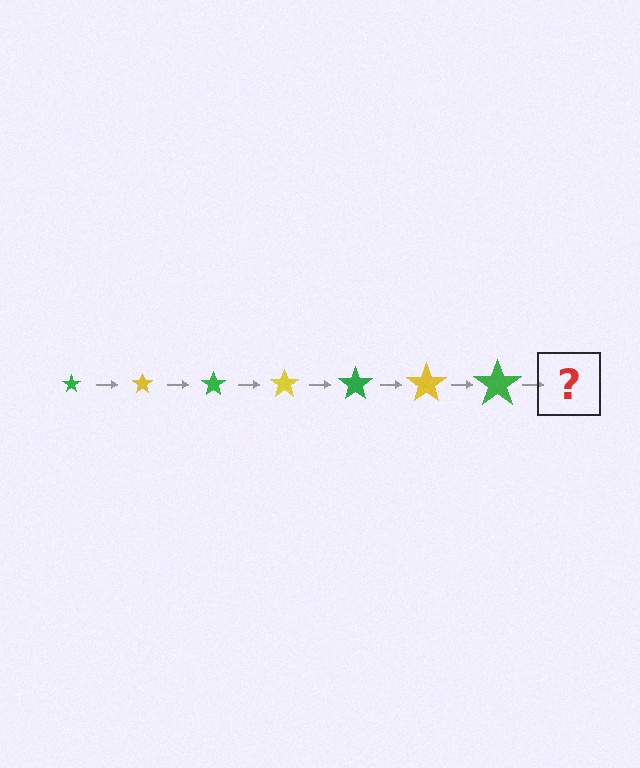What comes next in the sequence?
The next element should be a yellow star, larger than the previous one.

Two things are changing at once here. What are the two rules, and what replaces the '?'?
The two rules are that the star grows larger each step and the color cycles through green and yellow. The '?' should be a yellow star, larger than the previous one.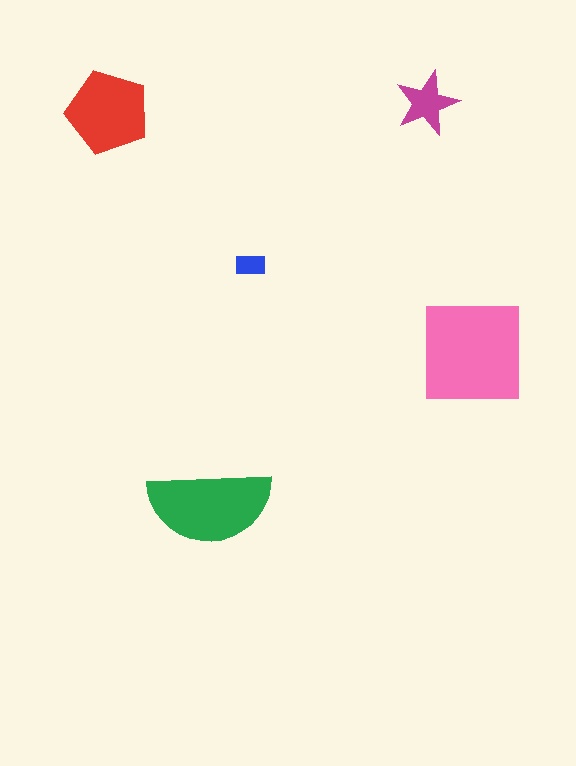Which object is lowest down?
The green semicircle is bottommost.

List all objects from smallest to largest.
The blue rectangle, the magenta star, the red pentagon, the green semicircle, the pink square.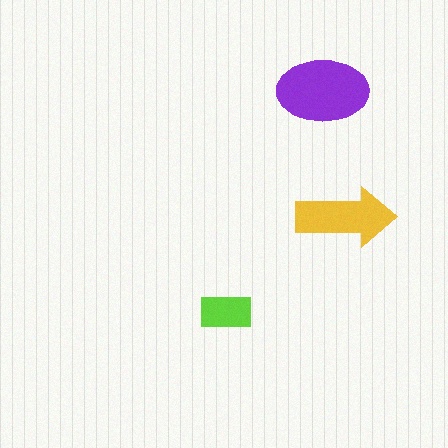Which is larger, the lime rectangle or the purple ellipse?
The purple ellipse.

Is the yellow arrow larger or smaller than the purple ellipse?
Smaller.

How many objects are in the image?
There are 3 objects in the image.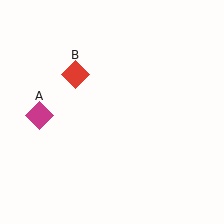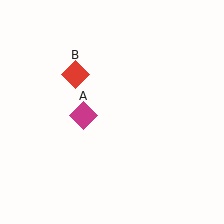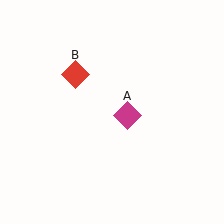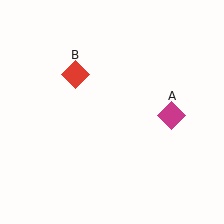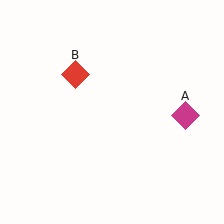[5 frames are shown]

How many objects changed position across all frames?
1 object changed position: magenta diamond (object A).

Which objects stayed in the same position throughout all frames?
Red diamond (object B) remained stationary.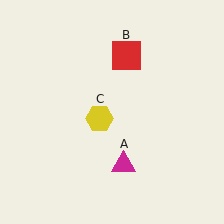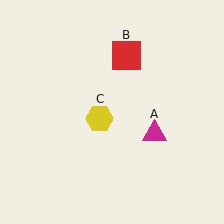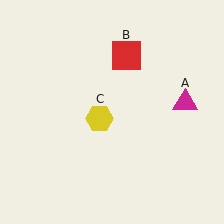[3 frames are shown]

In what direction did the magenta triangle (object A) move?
The magenta triangle (object A) moved up and to the right.